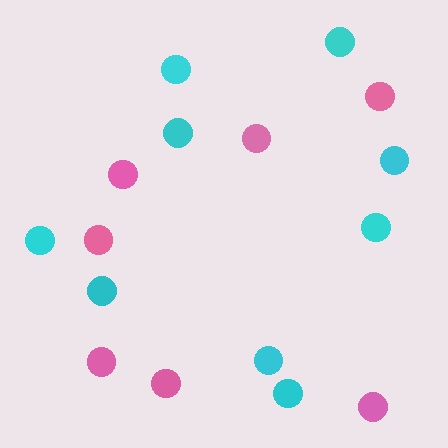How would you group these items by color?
There are 2 groups: one group of cyan circles (9) and one group of pink circles (7).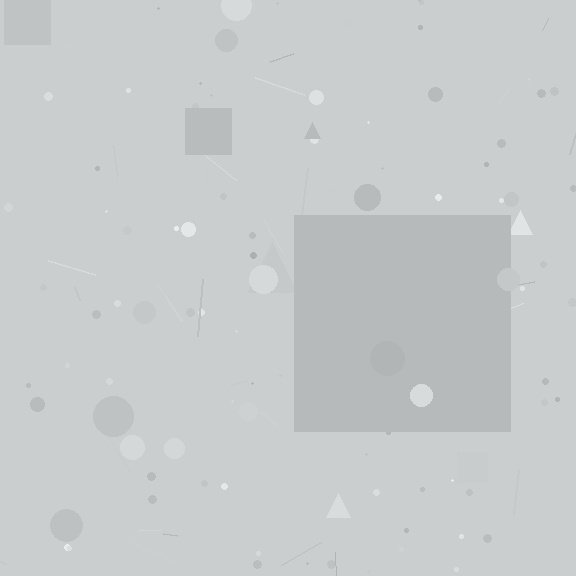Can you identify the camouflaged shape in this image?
The camouflaged shape is a square.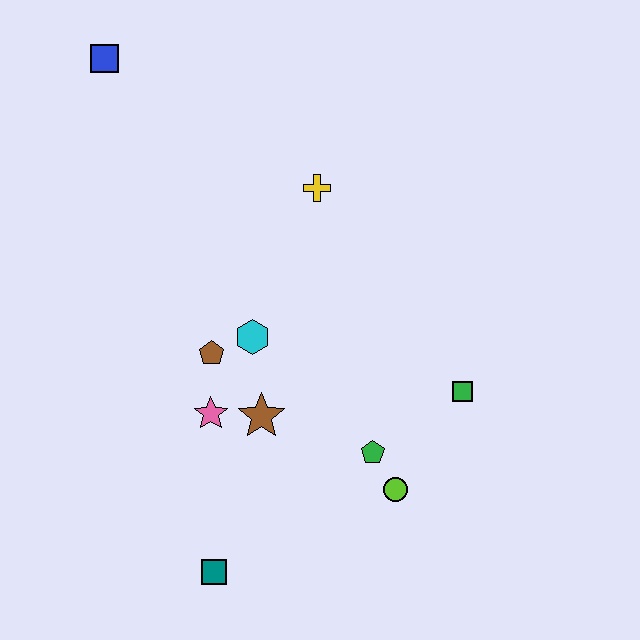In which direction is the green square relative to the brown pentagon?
The green square is to the right of the brown pentagon.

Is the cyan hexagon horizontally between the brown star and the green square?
No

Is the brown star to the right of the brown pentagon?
Yes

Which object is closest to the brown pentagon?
The cyan hexagon is closest to the brown pentagon.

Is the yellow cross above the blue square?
No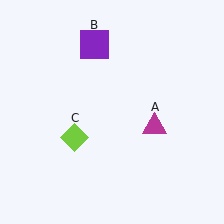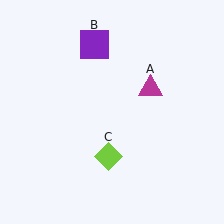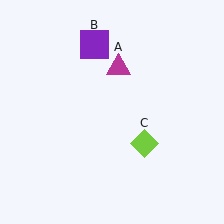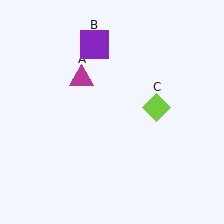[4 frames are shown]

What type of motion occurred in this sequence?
The magenta triangle (object A), lime diamond (object C) rotated counterclockwise around the center of the scene.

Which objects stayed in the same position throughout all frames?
Purple square (object B) remained stationary.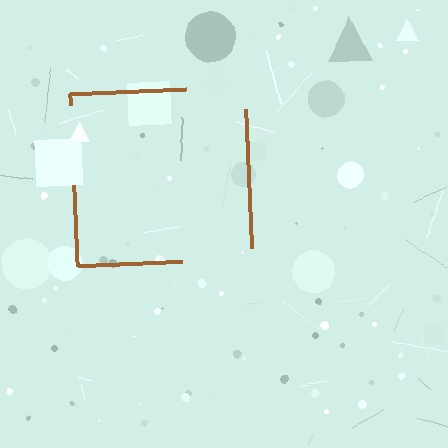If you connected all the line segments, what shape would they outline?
They would outline a square.